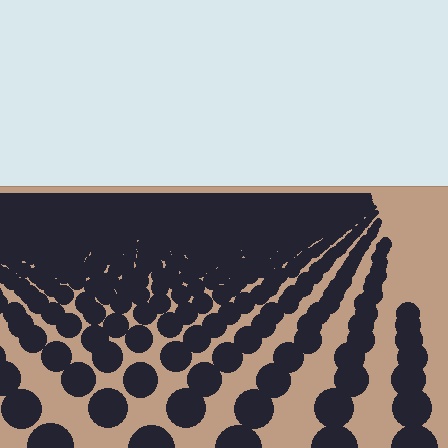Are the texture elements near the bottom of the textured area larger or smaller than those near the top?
Larger. Near the bottom, elements are closer to the viewer and appear at a bigger on-screen size.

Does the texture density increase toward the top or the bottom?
Density increases toward the top.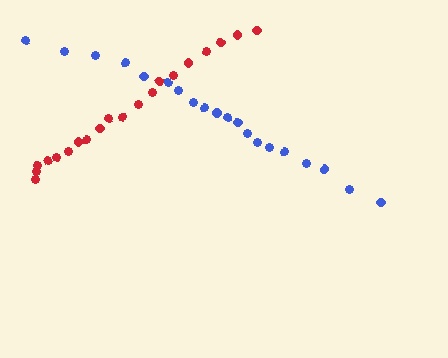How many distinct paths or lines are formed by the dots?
There are 2 distinct paths.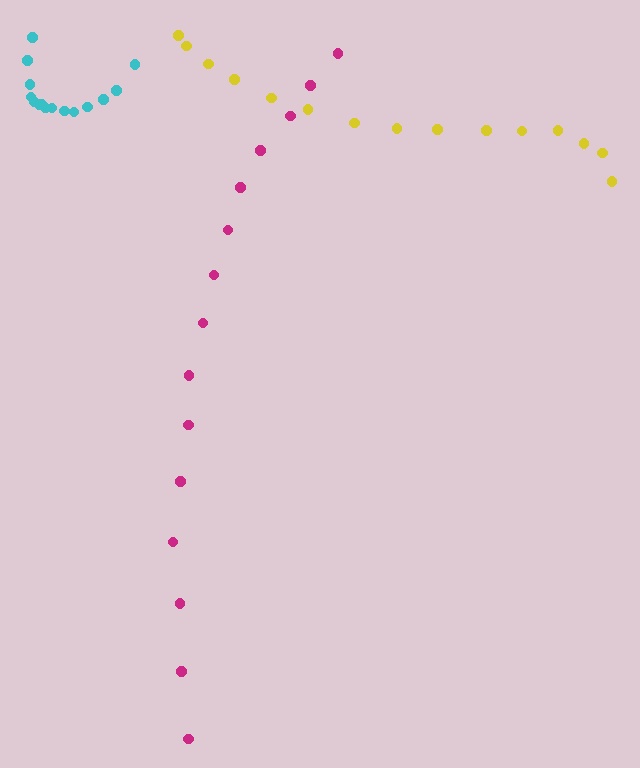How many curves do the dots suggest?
There are 3 distinct paths.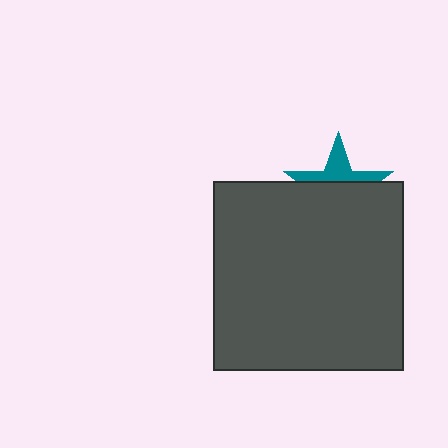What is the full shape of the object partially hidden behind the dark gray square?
The partially hidden object is a teal star.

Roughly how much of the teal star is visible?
A small part of it is visible (roughly 39%).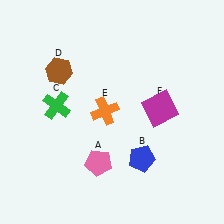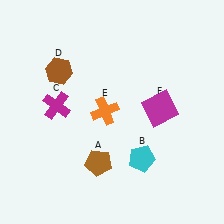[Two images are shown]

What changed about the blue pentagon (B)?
In Image 1, B is blue. In Image 2, it changed to cyan.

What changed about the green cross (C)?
In Image 1, C is green. In Image 2, it changed to magenta.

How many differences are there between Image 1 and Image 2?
There are 3 differences between the two images.